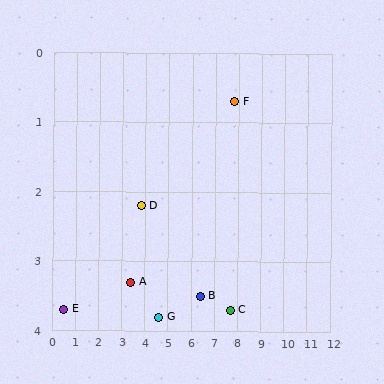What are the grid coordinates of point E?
Point E is at approximately (0.5, 3.7).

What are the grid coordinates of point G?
Point G is at approximately (4.6, 3.8).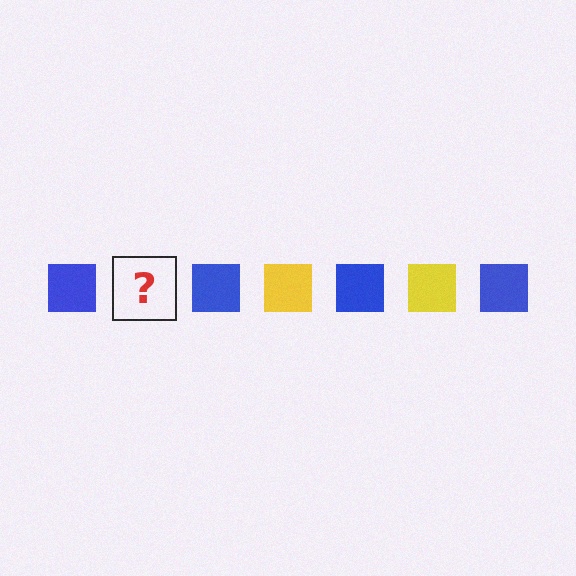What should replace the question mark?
The question mark should be replaced with a yellow square.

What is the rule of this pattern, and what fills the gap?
The rule is that the pattern cycles through blue, yellow squares. The gap should be filled with a yellow square.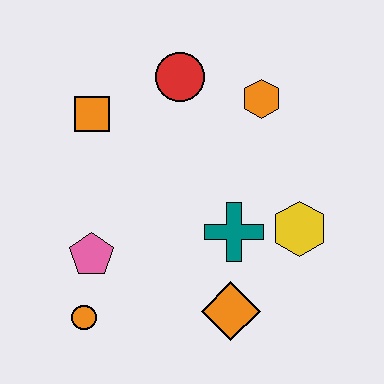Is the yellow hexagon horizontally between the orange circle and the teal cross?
No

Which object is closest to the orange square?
The red circle is closest to the orange square.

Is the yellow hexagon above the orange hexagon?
No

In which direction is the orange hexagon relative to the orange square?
The orange hexagon is to the right of the orange square.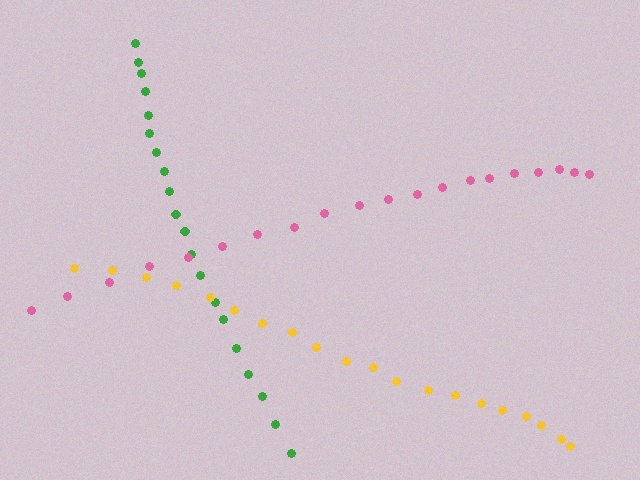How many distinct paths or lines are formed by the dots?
There are 3 distinct paths.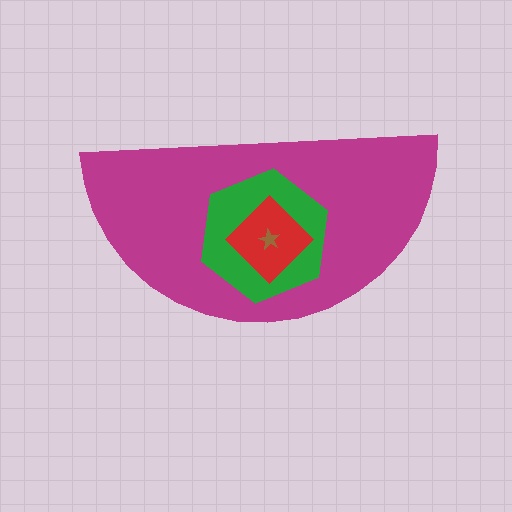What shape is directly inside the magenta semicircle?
The green hexagon.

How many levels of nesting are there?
4.